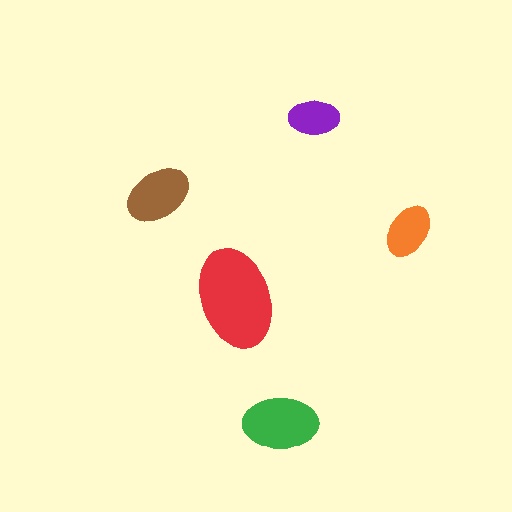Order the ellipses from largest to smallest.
the red one, the green one, the brown one, the orange one, the purple one.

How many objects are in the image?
There are 5 objects in the image.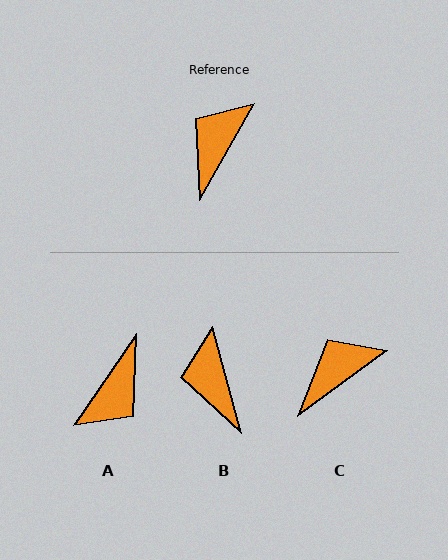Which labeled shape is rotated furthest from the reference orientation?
A, about 175 degrees away.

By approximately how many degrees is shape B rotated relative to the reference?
Approximately 44 degrees counter-clockwise.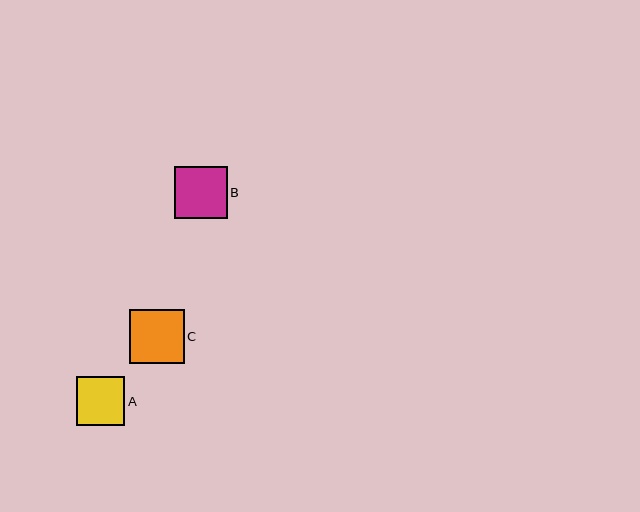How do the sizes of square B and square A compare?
Square B and square A are approximately the same size.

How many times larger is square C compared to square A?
Square C is approximately 1.1 times the size of square A.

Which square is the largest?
Square C is the largest with a size of approximately 54 pixels.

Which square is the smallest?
Square A is the smallest with a size of approximately 49 pixels.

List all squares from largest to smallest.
From largest to smallest: C, B, A.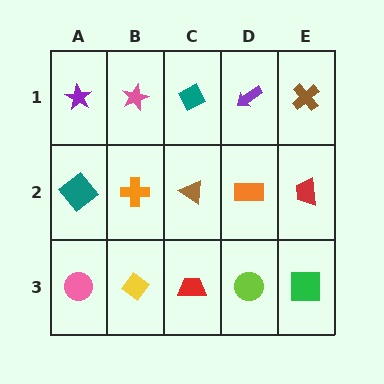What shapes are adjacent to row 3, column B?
An orange cross (row 2, column B), a pink circle (row 3, column A), a red trapezoid (row 3, column C).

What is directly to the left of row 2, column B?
A teal diamond.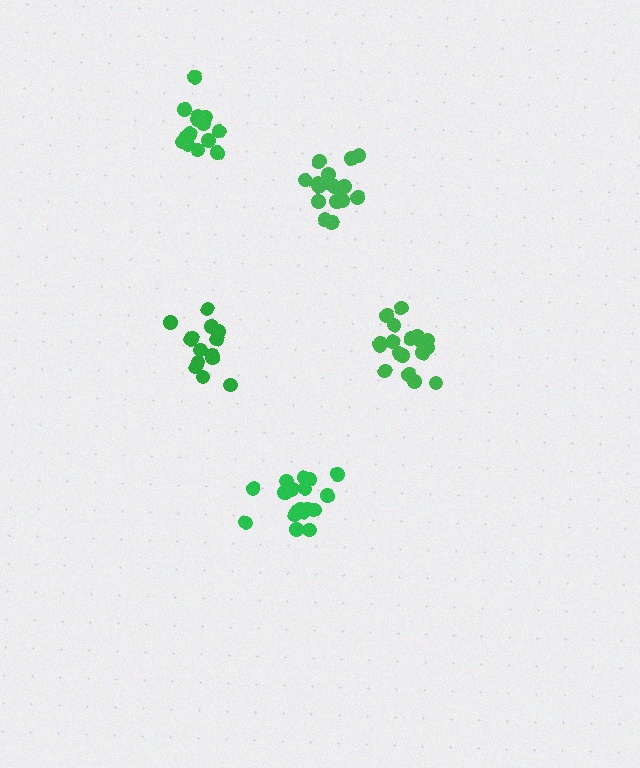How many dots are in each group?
Group 1: 20 dots, Group 2: 20 dots, Group 3: 14 dots, Group 4: 14 dots, Group 5: 20 dots (88 total).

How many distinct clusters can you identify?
There are 5 distinct clusters.